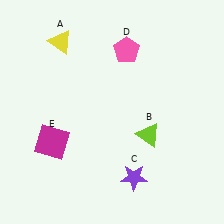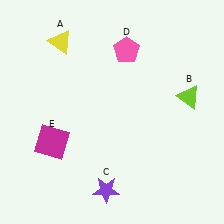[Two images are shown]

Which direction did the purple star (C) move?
The purple star (C) moved left.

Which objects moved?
The objects that moved are: the lime triangle (B), the purple star (C).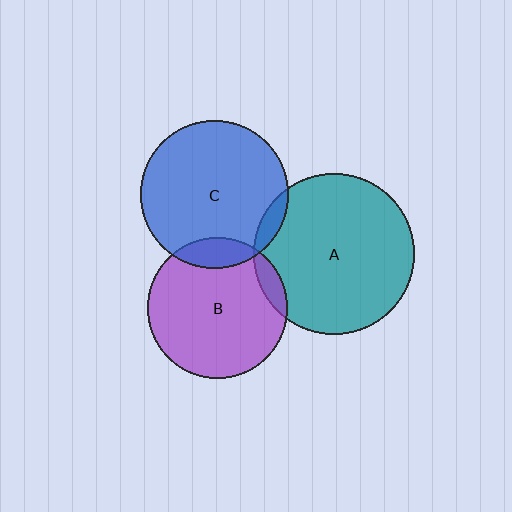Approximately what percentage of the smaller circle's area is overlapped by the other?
Approximately 10%.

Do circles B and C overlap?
Yes.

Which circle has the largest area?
Circle A (teal).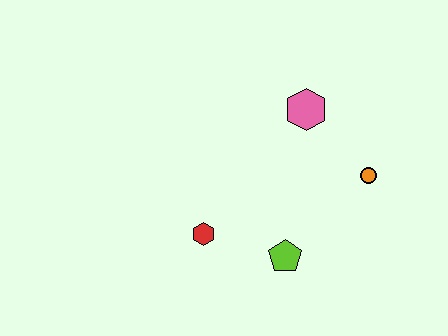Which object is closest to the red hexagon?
The lime pentagon is closest to the red hexagon.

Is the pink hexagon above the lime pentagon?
Yes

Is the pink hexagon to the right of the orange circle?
No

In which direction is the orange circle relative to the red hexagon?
The orange circle is to the right of the red hexagon.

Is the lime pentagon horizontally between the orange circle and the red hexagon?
Yes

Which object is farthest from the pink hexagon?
The red hexagon is farthest from the pink hexagon.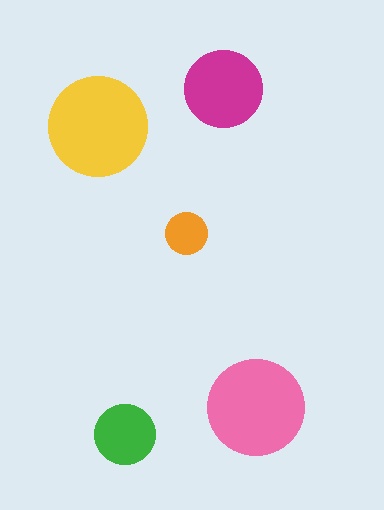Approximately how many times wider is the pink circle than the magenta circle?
About 1.5 times wider.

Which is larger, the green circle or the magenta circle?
The magenta one.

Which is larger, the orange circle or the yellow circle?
The yellow one.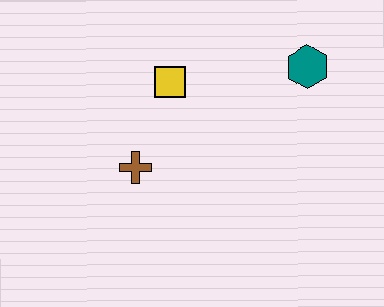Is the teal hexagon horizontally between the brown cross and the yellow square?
No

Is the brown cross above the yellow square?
No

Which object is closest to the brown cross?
The yellow square is closest to the brown cross.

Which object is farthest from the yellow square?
The teal hexagon is farthest from the yellow square.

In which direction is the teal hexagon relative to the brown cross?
The teal hexagon is to the right of the brown cross.